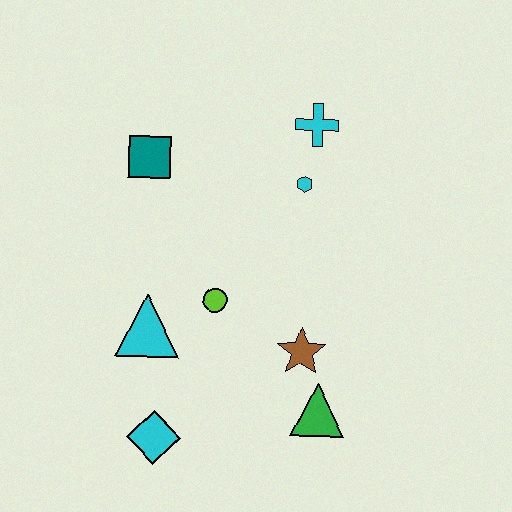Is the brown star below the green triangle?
No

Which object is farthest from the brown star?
The teal square is farthest from the brown star.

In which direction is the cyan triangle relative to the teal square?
The cyan triangle is below the teal square.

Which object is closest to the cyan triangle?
The lime circle is closest to the cyan triangle.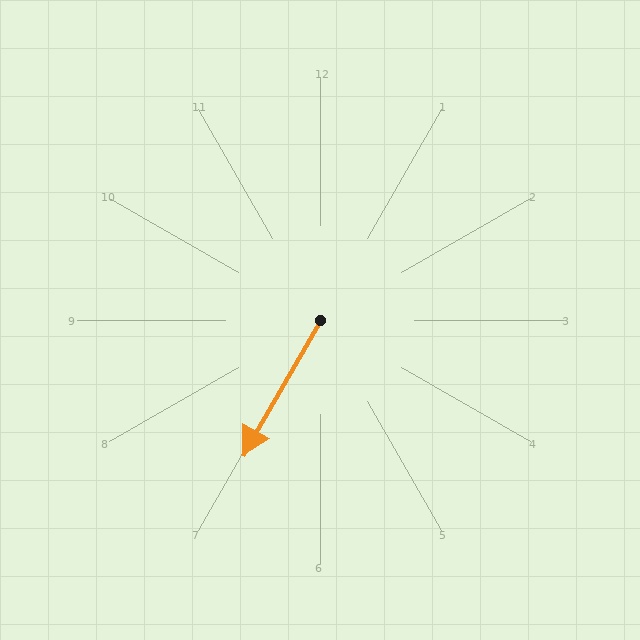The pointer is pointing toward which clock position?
Roughly 7 o'clock.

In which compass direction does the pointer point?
Southwest.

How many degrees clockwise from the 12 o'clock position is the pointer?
Approximately 210 degrees.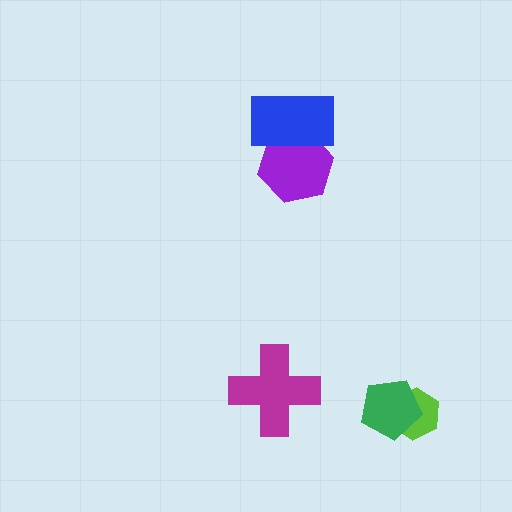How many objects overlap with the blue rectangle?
1 object overlaps with the blue rectangle.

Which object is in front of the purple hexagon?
The blue rectangle is in front of the purple hexagon.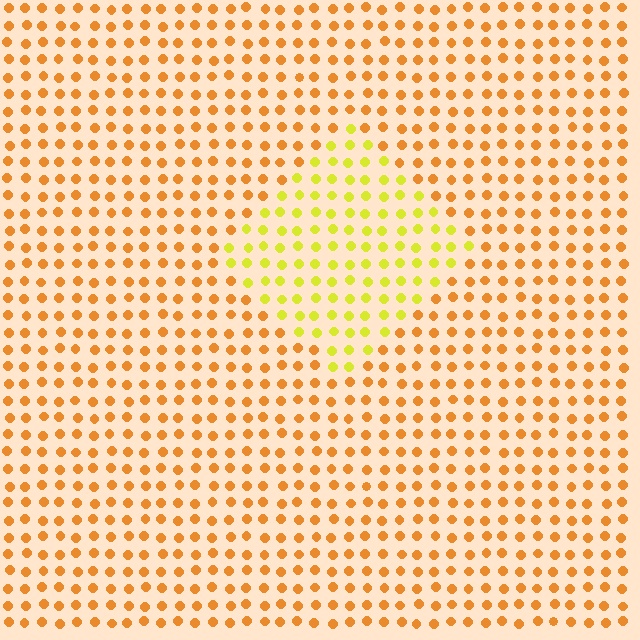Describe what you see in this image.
The image is filled with small orange elements in a uniform arrangement. A diamond-shaped region is visible where the elements are tinted to a slightly different hue, forming a subtle color boundary.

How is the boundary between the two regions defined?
The boundary is defined purely by a slight shift in hue (about 36 degrees). Spacing, size, and orientation are identical on both sides.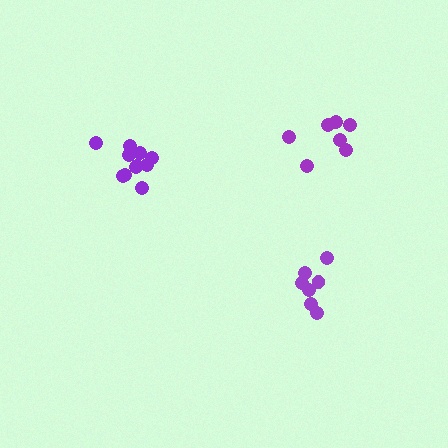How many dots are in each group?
Group 1: 7 dots, Group 2: 11 dots, Group 3: 7 dots (25 total).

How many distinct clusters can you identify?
There are 3 distinct clusters.